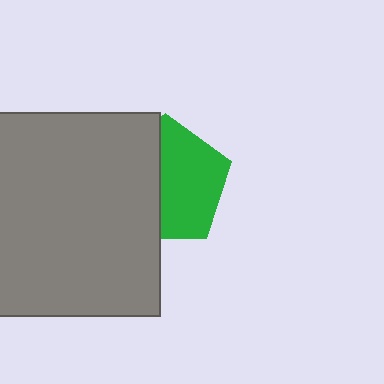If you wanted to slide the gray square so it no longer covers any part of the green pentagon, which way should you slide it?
Slide it left — that is the most direct way to separate the two shapes.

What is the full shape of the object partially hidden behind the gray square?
The partially hidden object is a green pentagon.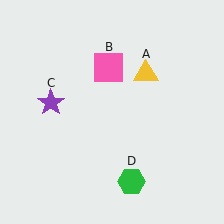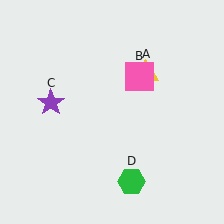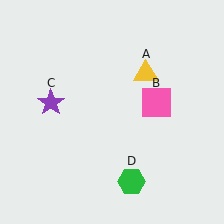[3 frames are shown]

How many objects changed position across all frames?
1 object changed position: pink square (object B).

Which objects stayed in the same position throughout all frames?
Yellow triangle (object A) and purple star (object C) and green hexagon (object D) remained stationary.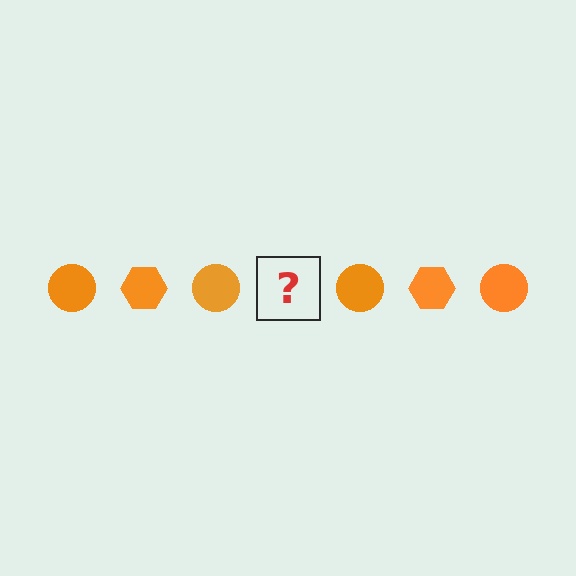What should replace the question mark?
The question mark should be replaced with an orange hexagon.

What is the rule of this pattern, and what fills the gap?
The rule is that the pattern cycles through circle, hexagon shapes in orange. The gap should be filled with an orange hexagon.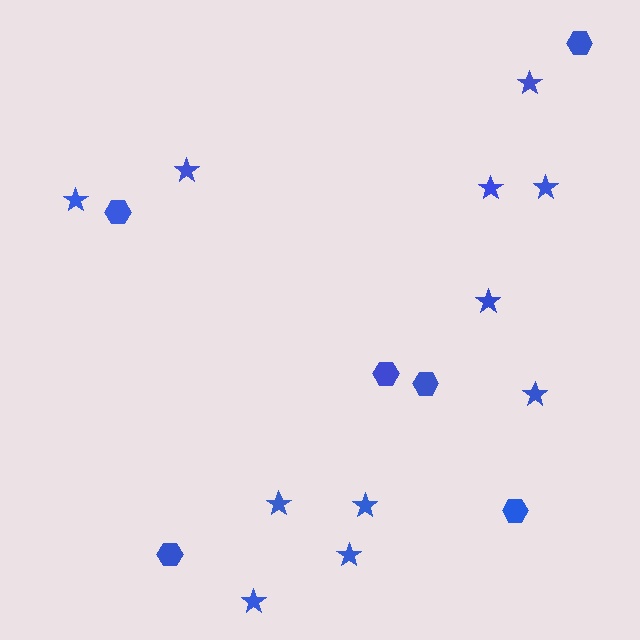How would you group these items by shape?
There are 2 groups: one group of hexagons (6) and one group of stars (11).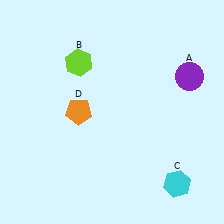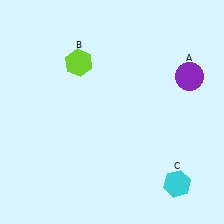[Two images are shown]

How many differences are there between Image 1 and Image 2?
There is 1 difference between the two images.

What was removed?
The orange pentagon (D) was removed in Image 2.